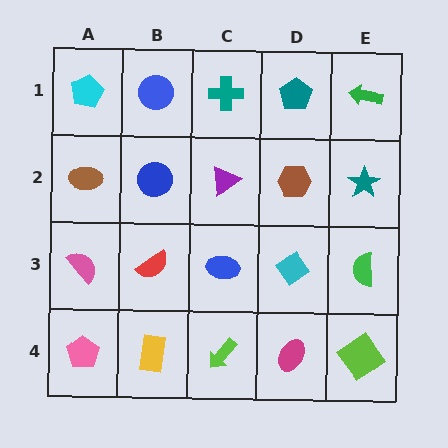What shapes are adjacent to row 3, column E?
A teal star (row 2, column E), a lime diamond (row 4, column E), a cyan diamond (row 3, column D).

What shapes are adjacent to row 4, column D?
A cyan diamond (row 3, column D), a lime arrow (row 4, column C), a lime diamond (row 4, column E).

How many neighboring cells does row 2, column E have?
3.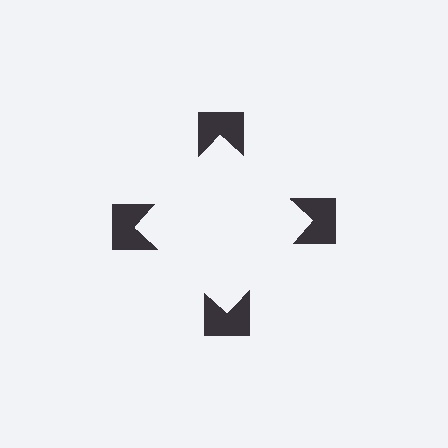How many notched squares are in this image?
There are 4 — one at each vertex of the illusory square.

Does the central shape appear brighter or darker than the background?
It typically appears slightly brighter than the background, even though no actual brightness change is drawn.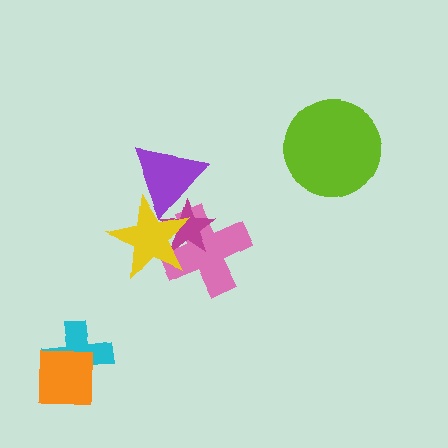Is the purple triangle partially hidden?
Yes, it is partially covered by another shape.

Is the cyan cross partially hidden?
Yes, it is partially covered by another shape.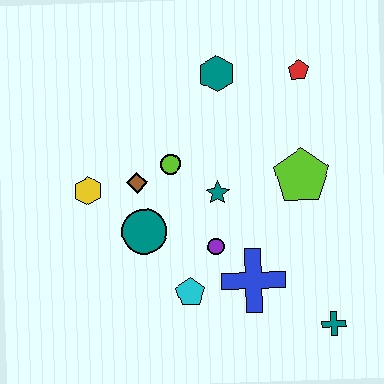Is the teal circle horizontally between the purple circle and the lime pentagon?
No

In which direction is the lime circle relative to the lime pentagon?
The lime circle is to the left of the lime pentagon.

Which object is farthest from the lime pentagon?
The yellow hexagon is farthest from the lime pentagon.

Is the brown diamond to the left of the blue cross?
Yes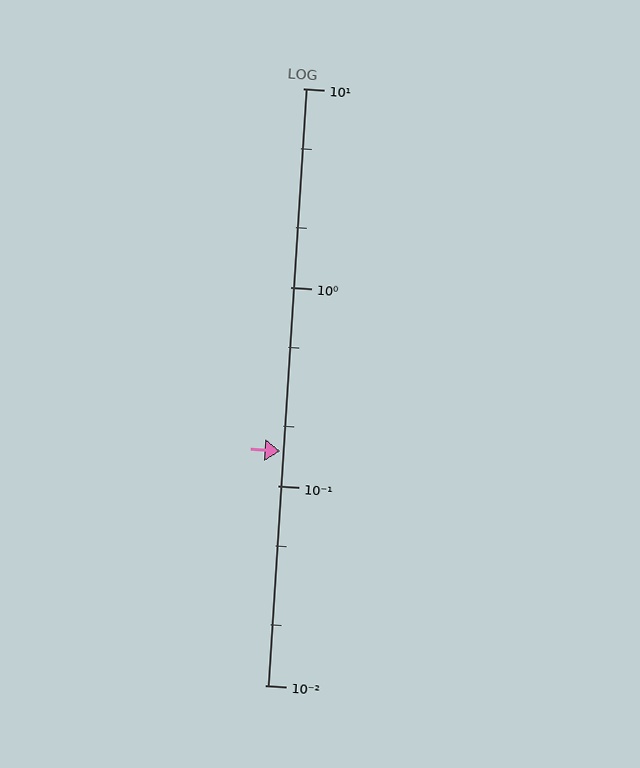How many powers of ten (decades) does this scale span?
The scale spans 3 decades, from 0.01 to 10.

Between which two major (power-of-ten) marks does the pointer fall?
The pointer is between 0.1 and 1.